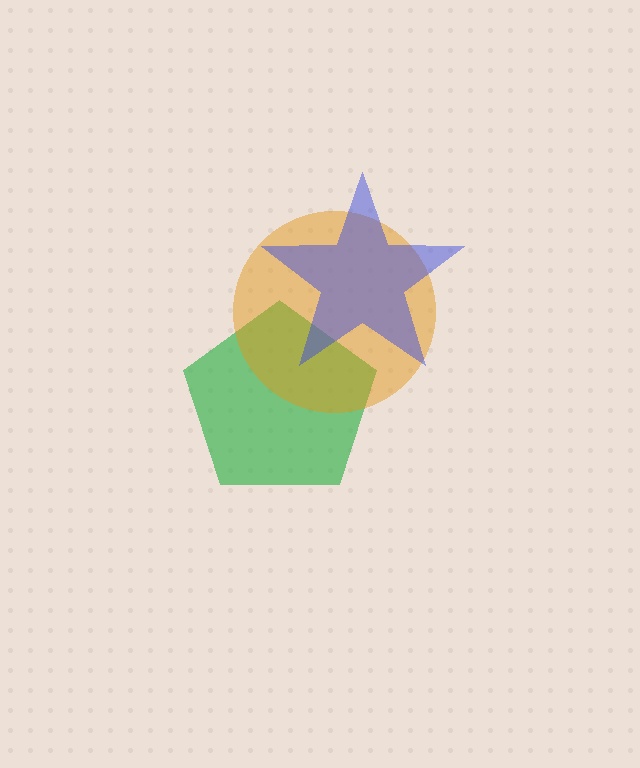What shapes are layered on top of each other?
The layered shapes are: a green pentagon, an orange circle, a blue star.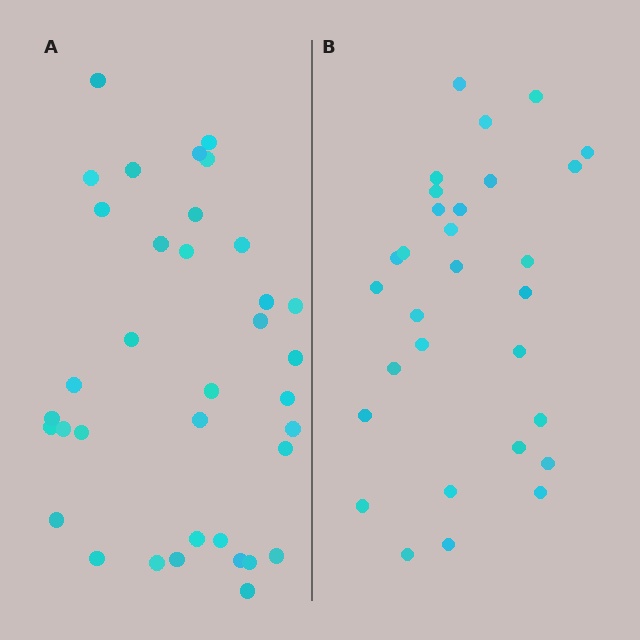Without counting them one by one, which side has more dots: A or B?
Region A (the left region) has more dots.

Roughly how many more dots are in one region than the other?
Region A has about 6 more dots than region B.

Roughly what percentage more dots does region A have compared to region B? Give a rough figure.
About 20% more.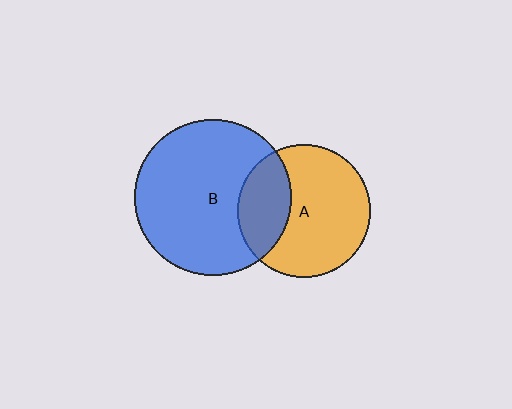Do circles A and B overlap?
Yes.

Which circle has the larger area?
Circle B (blue).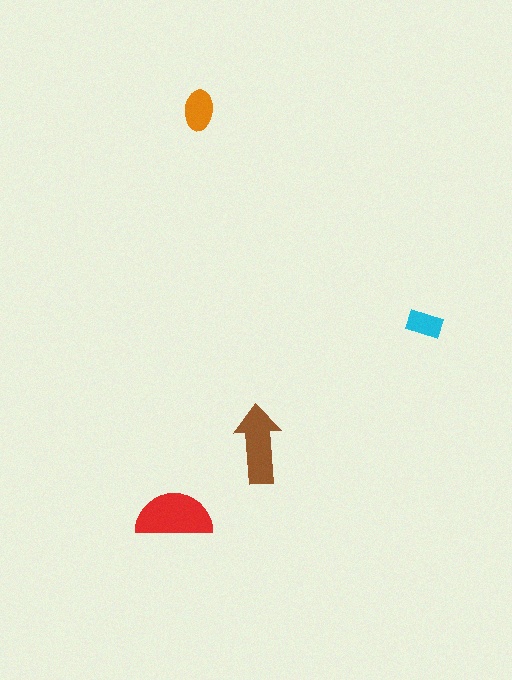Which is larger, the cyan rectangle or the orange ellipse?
The orange ellipse.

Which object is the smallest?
The cyan rectangle.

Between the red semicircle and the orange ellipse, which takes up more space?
The red semicircle.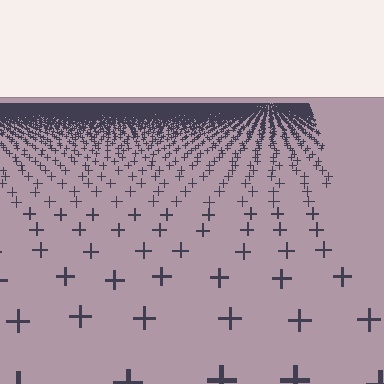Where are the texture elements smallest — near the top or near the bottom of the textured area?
Near the top.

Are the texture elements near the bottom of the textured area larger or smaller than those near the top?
Larger. Near the bottom, elements are closer to the viewer and appear at a bigger on-screen size.